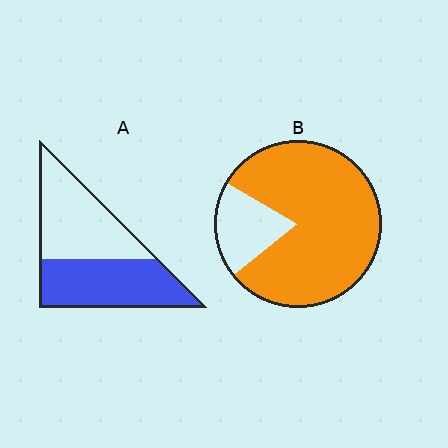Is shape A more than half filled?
Roughly half.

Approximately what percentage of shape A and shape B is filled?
A is approximately 50% and B is approximately 80%.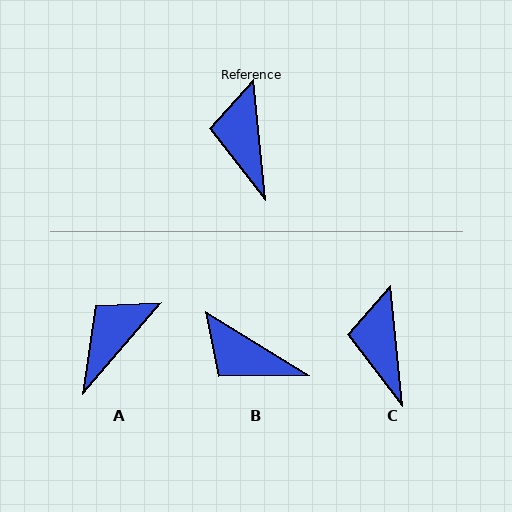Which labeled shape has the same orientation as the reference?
C.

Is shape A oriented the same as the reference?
No, it is off by about 46 degrees.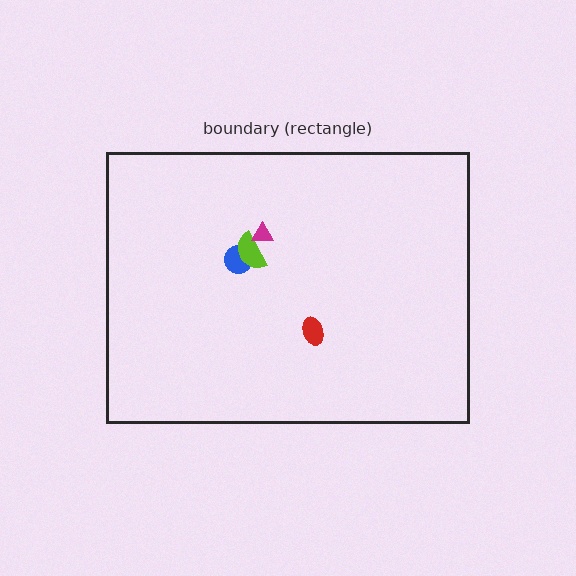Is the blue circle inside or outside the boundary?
Inside.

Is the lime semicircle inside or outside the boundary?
Inside.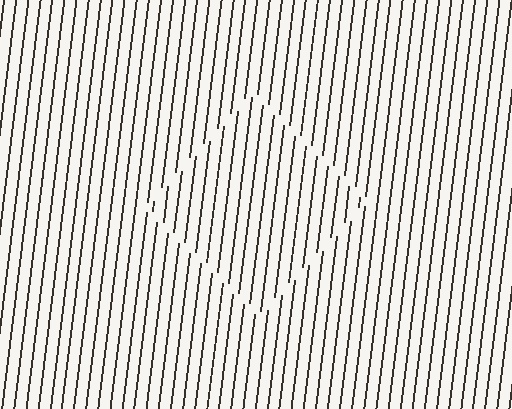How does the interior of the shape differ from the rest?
The interior of the shape contains the same grating, shifted by half a period — the contour is defined by the phase discontinuity where line-ends from the inner and outer gratings abut.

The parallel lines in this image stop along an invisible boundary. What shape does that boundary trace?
An illusory square. The interior of the shape contains the same grating, shifted by half a period — the contour is defined by the phase discontinuity where line-ends from the inner and outer gratings abut.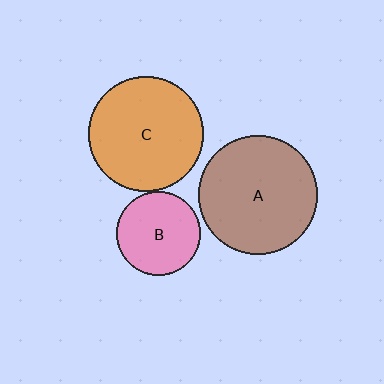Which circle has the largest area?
Circle A (brown).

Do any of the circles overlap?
No, none of the circles overlap.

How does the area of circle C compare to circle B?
Approximately 1.9 times.